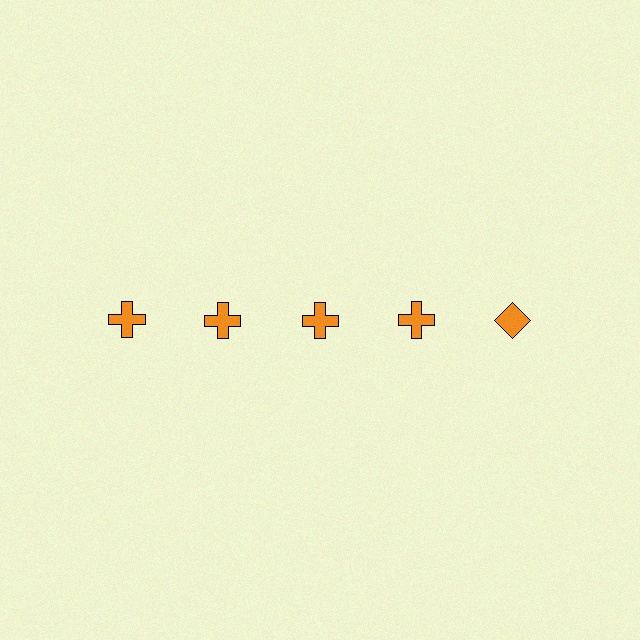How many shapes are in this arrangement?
There are 5 shapes arranged in a grid pattern.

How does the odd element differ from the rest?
It has a different shape: diamond instead of cross.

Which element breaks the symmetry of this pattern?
The orange diamond in the top row, rightmost column breaks the symmetry. All other shapes are orange crosses.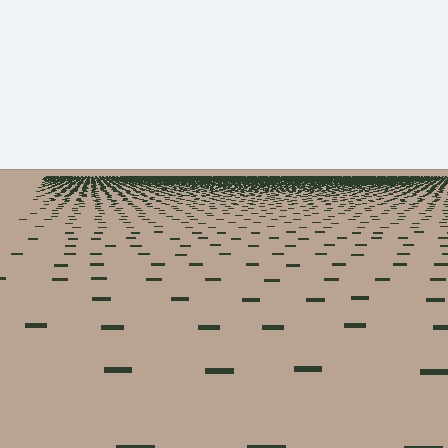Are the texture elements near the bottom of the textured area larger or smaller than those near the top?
Larger. Near the bottom, elements are closer to the viewer and appear at a bigger on-screen size.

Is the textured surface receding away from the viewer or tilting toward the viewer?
The surface is receding away from the viewer. Texture elements get smaller and denser toward the top.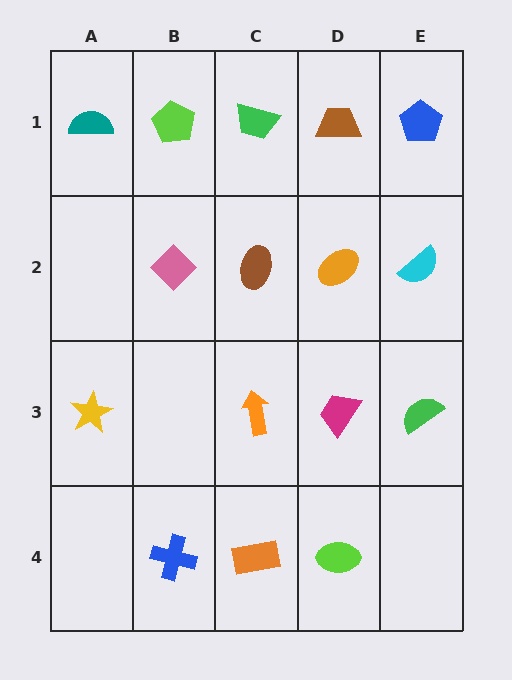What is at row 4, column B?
A blue cross.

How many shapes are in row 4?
3 shapes.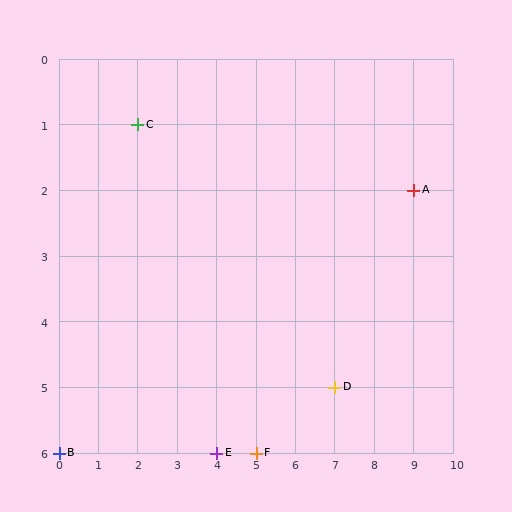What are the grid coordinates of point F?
Point F is at grid coordinates (5, 6).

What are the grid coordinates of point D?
Point D is at grid coordinates (7, 5).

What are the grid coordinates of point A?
Point A is at grid coordinates (9, 2).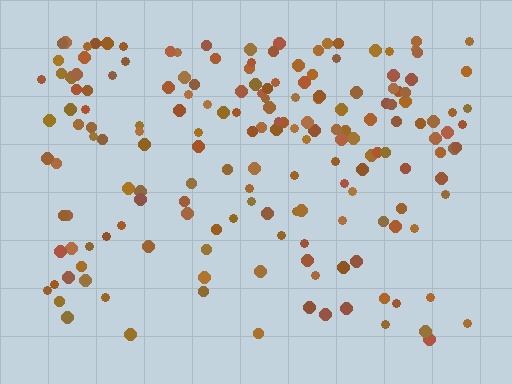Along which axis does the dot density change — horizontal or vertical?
Vertical.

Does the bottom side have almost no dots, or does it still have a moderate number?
Still a moderate number, just noticeably fewer than the top.